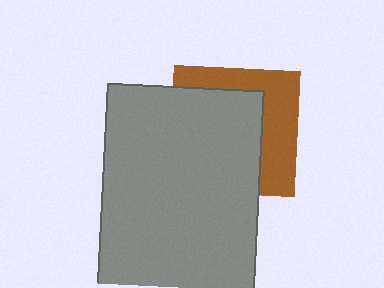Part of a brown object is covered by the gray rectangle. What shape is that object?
It is a square.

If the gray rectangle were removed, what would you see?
You would see the complete brown square.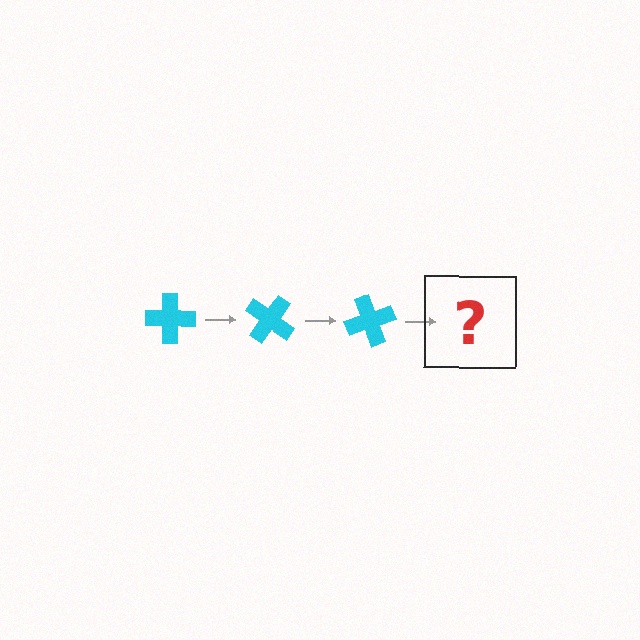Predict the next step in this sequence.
The next step is a cyan cross rotated 105 degrees.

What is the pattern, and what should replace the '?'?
The pattern is that the cross rotates 35 degrees each step. The '?' should be a cyan cross rotated 105 degrees.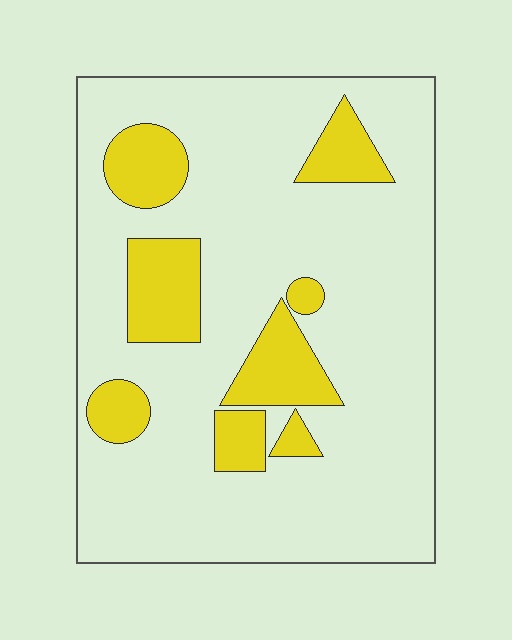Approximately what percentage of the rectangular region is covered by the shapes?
Approximately 20%.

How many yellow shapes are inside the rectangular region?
8.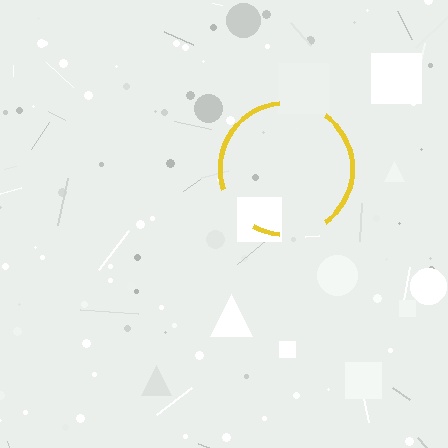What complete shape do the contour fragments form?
The contour fragments form a circle.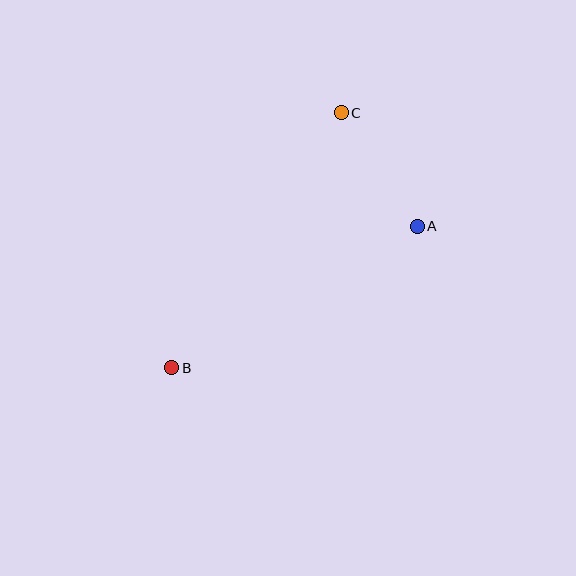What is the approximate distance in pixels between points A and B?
The distance between A and B is approximately 283 pixels.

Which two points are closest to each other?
Points A and C are closest to each other.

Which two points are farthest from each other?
Points B and C are farthest from each other.